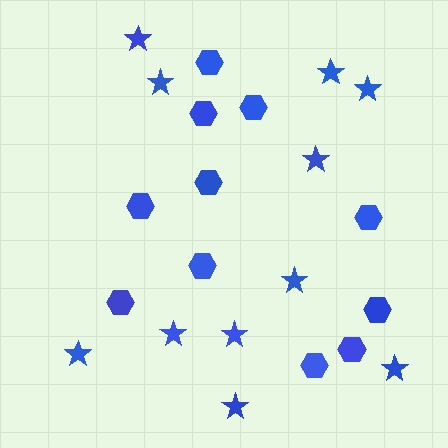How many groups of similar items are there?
There are 2 groups: one group of hexagons (11) and one group of stars (11).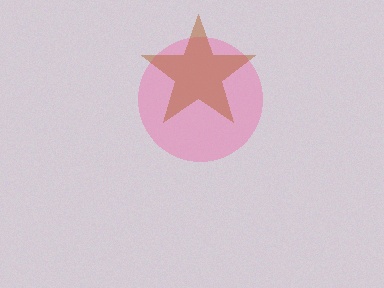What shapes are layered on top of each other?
The layered shapes are: a pink circle, a brown star.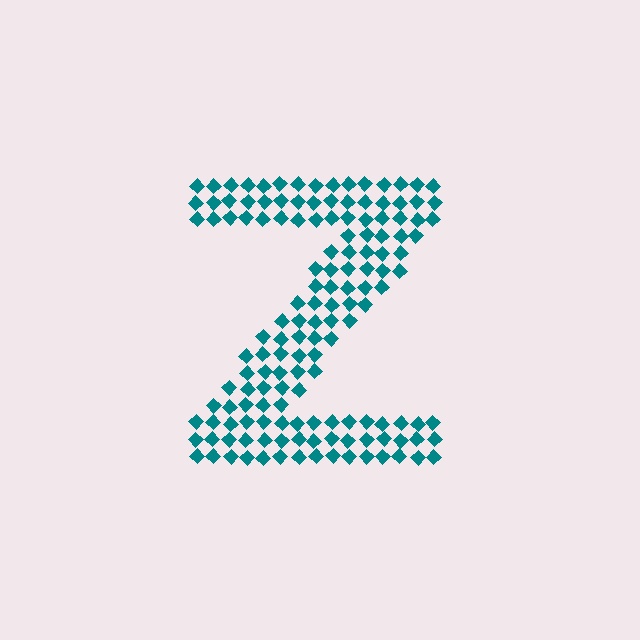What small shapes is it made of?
It is made of small diamonds.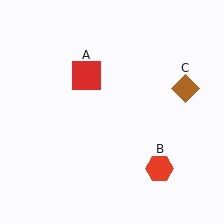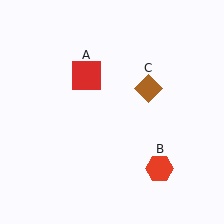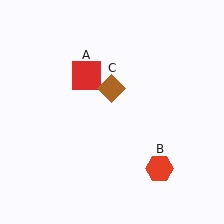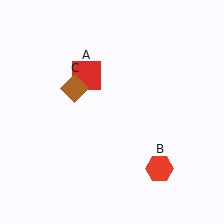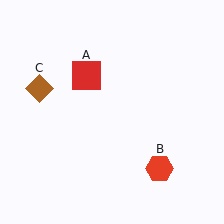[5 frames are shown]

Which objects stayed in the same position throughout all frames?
Red square (object A) and red hexagon (object B) remained stationary.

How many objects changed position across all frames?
1 object changed position: brown diamond (object C).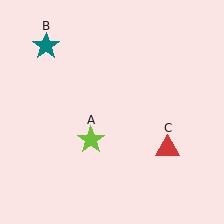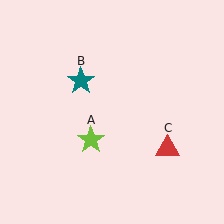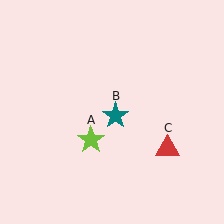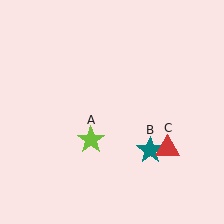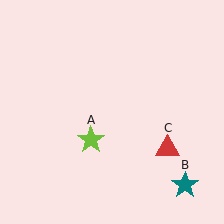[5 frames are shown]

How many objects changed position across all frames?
1 object changed position: teal star (object B).